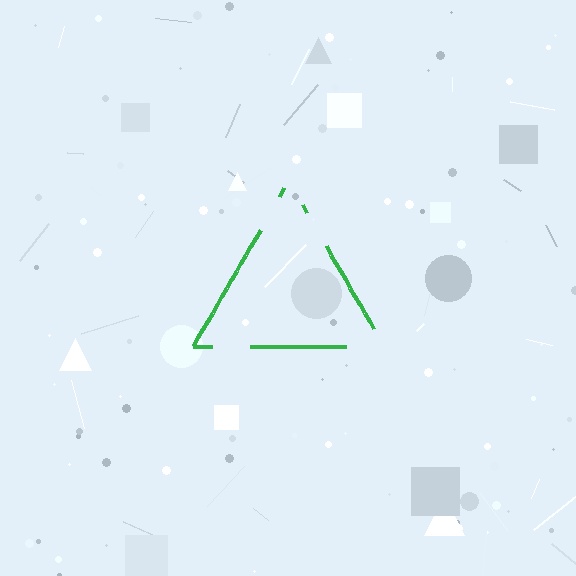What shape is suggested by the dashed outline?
The dashed outline suggests a triangle.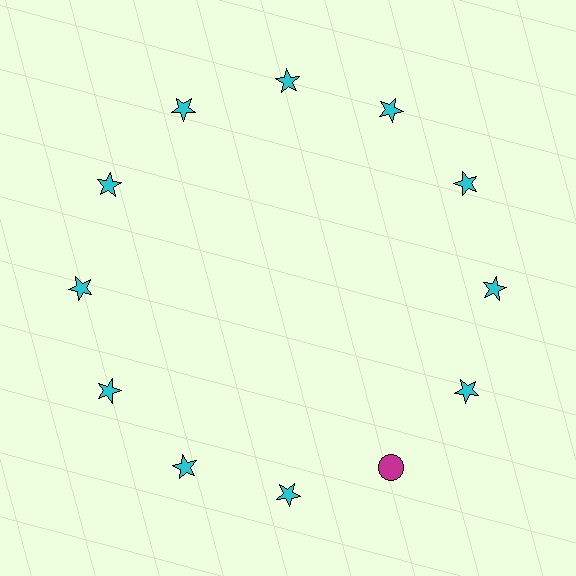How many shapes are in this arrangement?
There are 12 shapes arranged in a ring pattern.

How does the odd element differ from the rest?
It differs in both color (magenta instead of cyan) and shape (circle instead of star).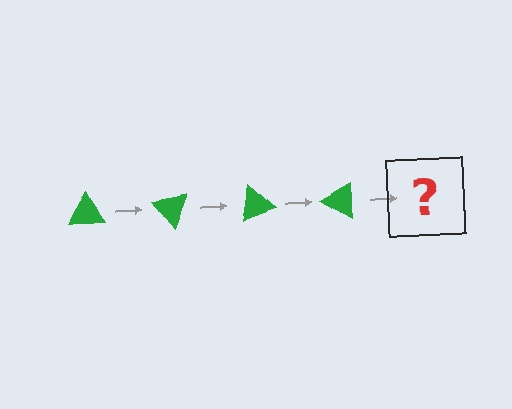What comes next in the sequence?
The next element should be a green triangle rotated 200 degrees.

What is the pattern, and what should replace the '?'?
The pattern is that the triangle rotates 50 degrees each step. The '?' should be a green triangle rotated 200 degrees.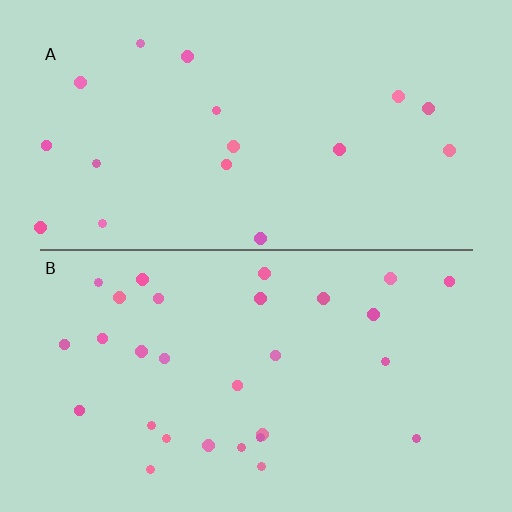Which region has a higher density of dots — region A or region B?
B (the bottom).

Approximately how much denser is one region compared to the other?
Approximately 1.7× — region B over region A.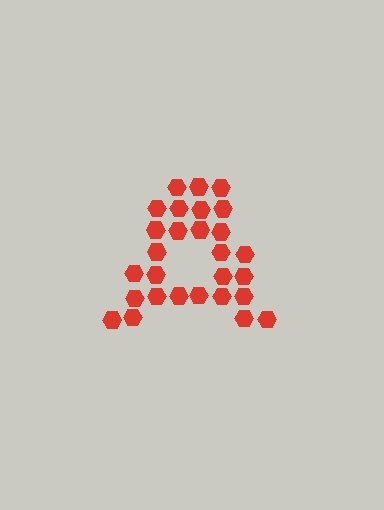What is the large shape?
The large shape is the letter A.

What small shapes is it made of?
It is made of small hexagons.